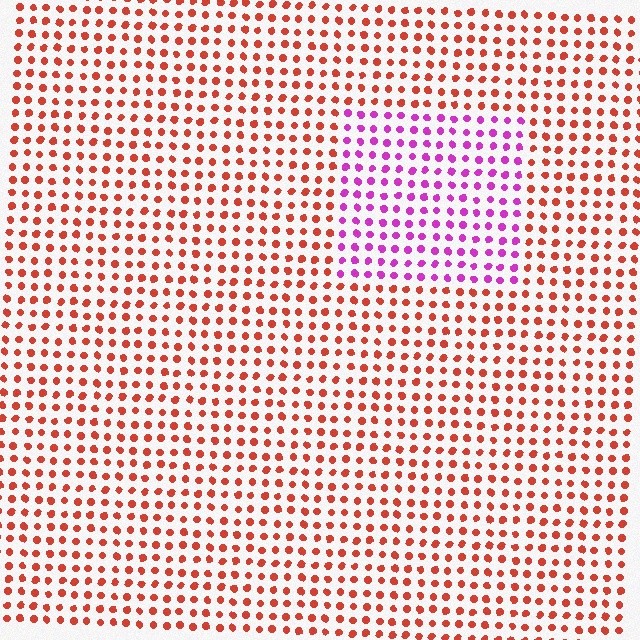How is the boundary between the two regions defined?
The boundary is defined purely by a slight shift in hue (about 61 degrees). Spacing, size, and orientation are identical on both sides.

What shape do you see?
I see a rectangle.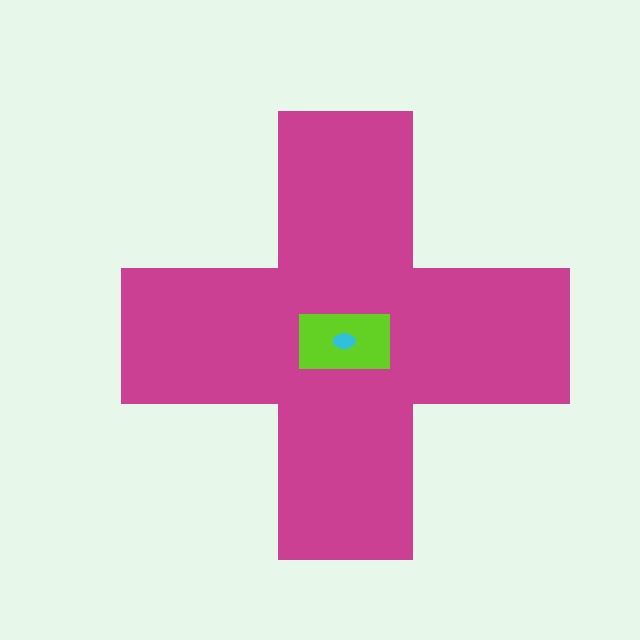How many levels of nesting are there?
3.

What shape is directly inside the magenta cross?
The lime rectangle.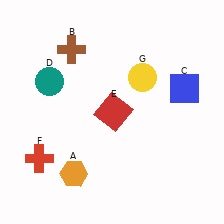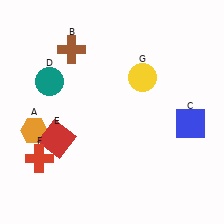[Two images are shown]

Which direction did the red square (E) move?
The red square (E) moved left.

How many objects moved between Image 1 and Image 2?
3 objects moved between the two images.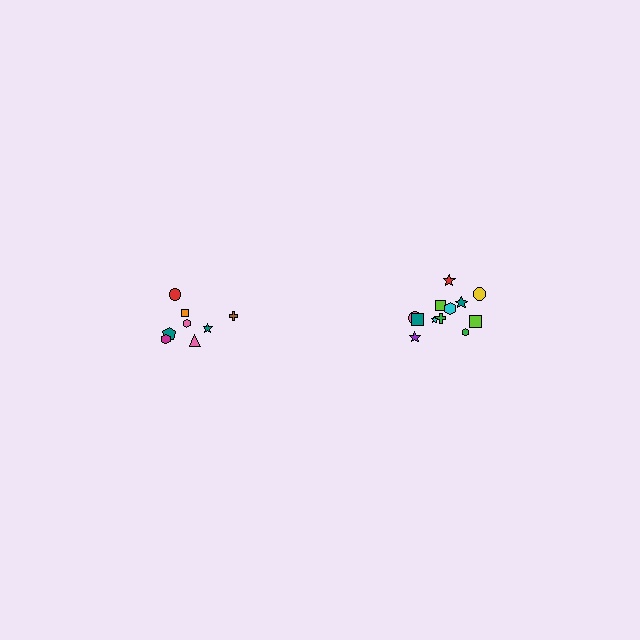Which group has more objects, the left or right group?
The right group.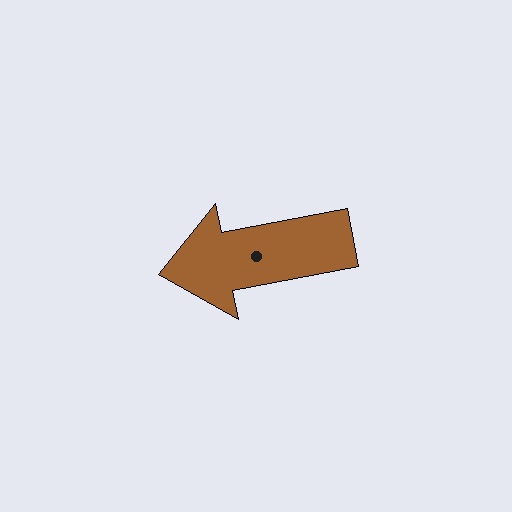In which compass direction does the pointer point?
West.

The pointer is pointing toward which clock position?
Roughly 9 o'clock.